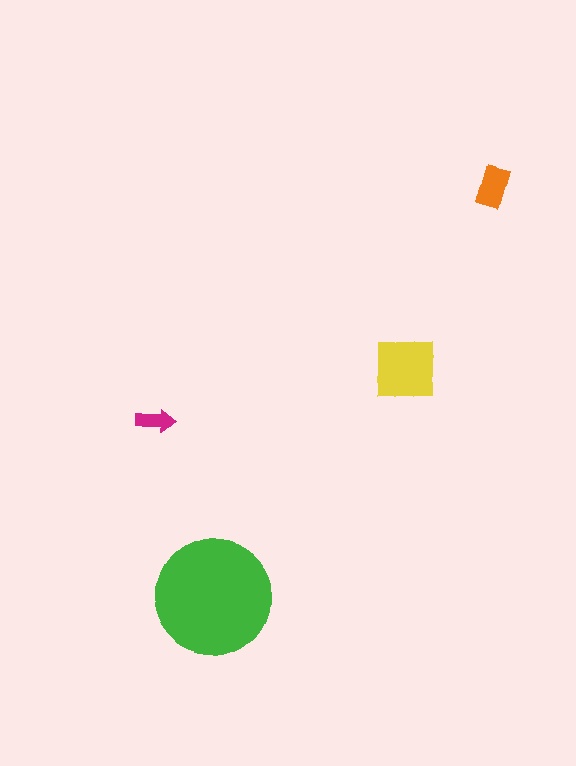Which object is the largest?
The green circle.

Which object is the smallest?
The magenta arrow.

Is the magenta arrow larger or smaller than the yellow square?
Smaller.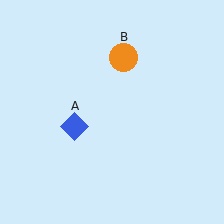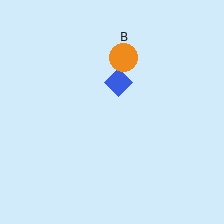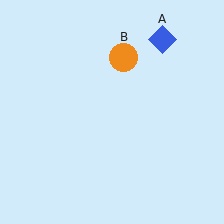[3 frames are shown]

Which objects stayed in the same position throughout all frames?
Orange circle (object B) remained stationary.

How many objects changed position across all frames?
1 object changed position: blue diamond (object A).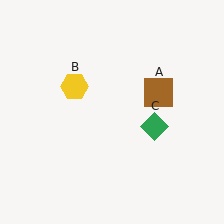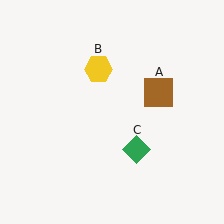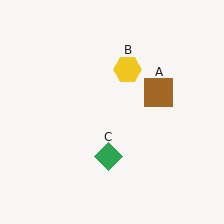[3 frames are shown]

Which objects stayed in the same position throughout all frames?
Brown square (object A) remained stationary.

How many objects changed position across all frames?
2 objects changed position: yellow hexagon (object B), green diamond (object C).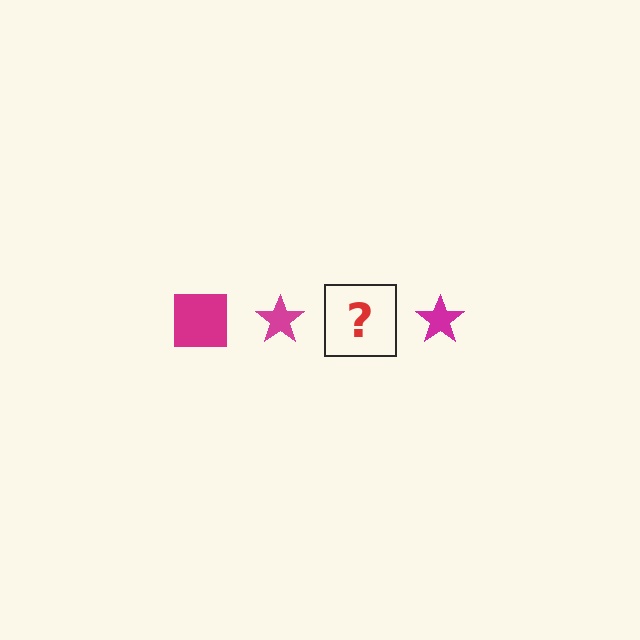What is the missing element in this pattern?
The missing element is a magenta square.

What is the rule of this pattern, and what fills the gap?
The rule is that the pattern cycles through square, star shapes in magenta. The gap should be filled with a magenta square.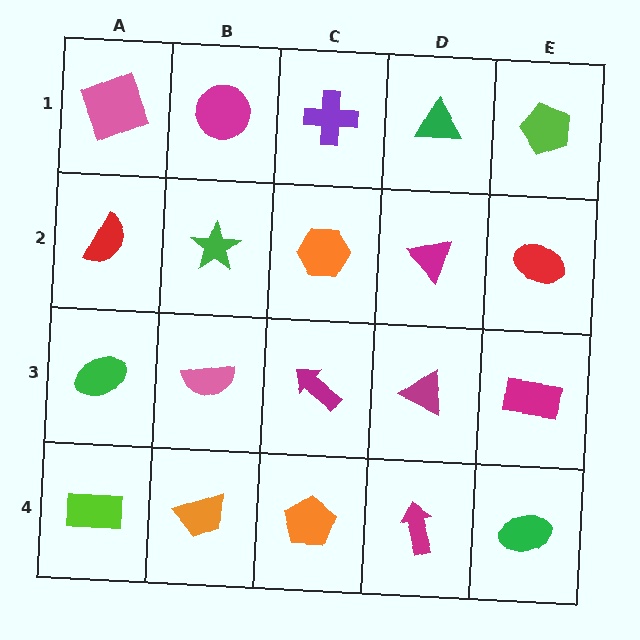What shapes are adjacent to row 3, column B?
A green star (row 2, column B), an orange trapezoid (row 4, column B), a green ellipse (row 3, column A), a magenta arrow (row 3, column C).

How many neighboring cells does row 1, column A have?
2.